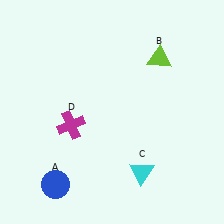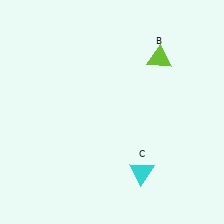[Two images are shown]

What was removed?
The blue circle (A), the magenta cross (D) were removed in Image 2.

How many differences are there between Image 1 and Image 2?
There are 2 differences between the two images.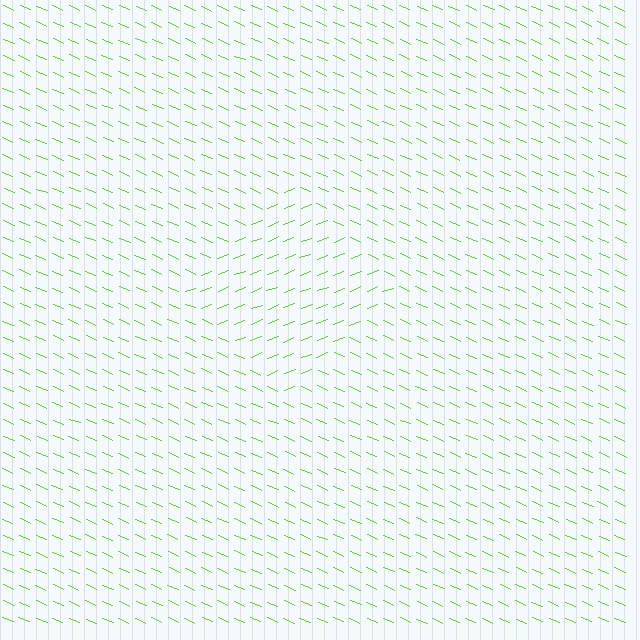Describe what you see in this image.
The image is filled with small lime line segments. A diamond region in the image has lines oriented differently from the surrounding lines, creating a visible texture boundary.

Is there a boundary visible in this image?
Yes, there is a texture boundary formed by a change in line orientation.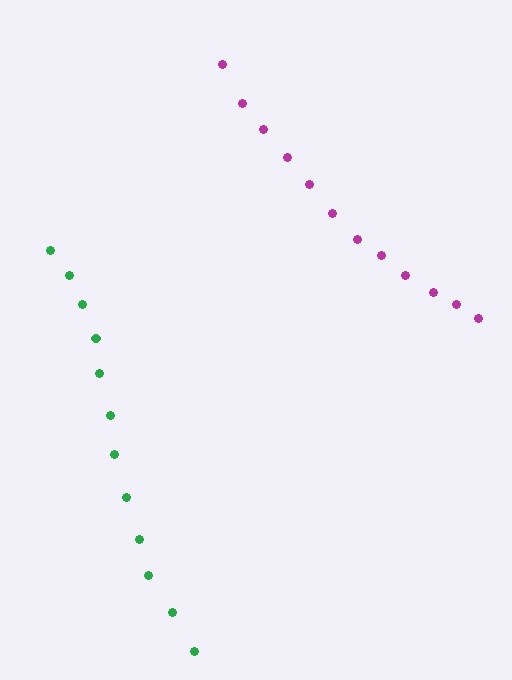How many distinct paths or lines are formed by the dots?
There are 2 distinct paths.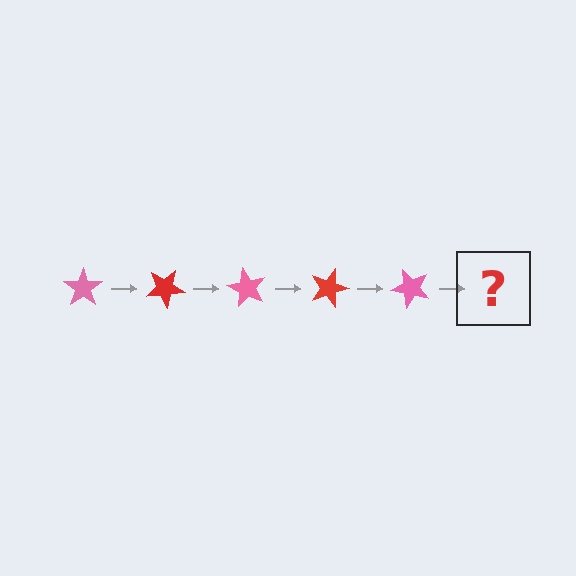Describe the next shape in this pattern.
It should be a red star, rotated 150 degrees from the start.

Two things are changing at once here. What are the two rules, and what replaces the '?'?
The two rules are that it rotates 30 degrees each step and the color cycles through pink and red. The '?' should be a red star, rotated 150 degrees from the start.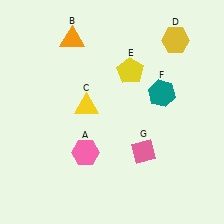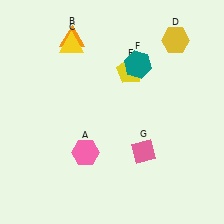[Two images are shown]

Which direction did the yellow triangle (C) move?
The yellow triangle (C) moved up.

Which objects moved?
The objects that moved are: the yellow triangle (C), the teal hexagon (F).